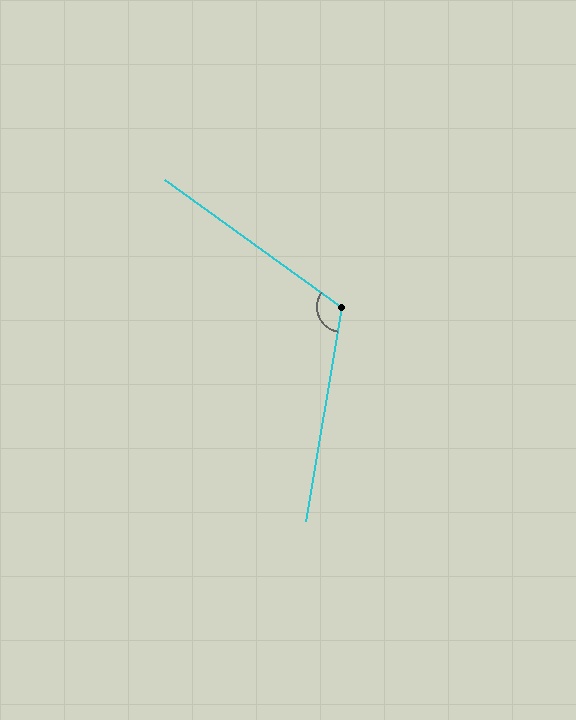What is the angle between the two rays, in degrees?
Approximately 116 degrees.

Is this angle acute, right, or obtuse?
It is obtuse.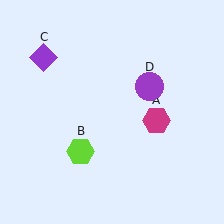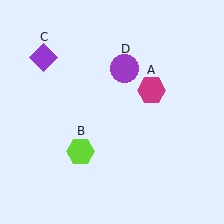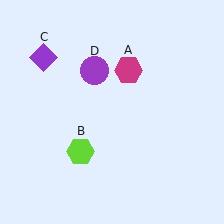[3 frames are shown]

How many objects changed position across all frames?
2 objects changed position: magenta hexagon (object A), purple circle (object D).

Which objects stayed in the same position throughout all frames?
Lime hexagon (object B) and purple diamond (object C) remained stationary.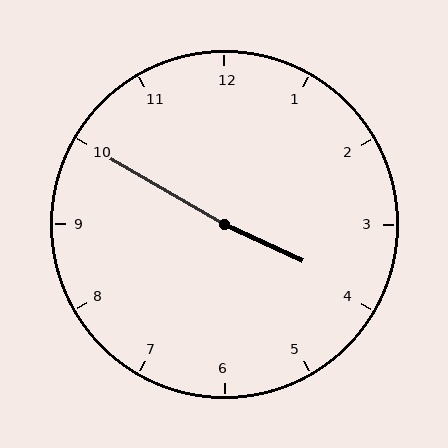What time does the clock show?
3:50.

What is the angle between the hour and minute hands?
Approximately 175 degrees.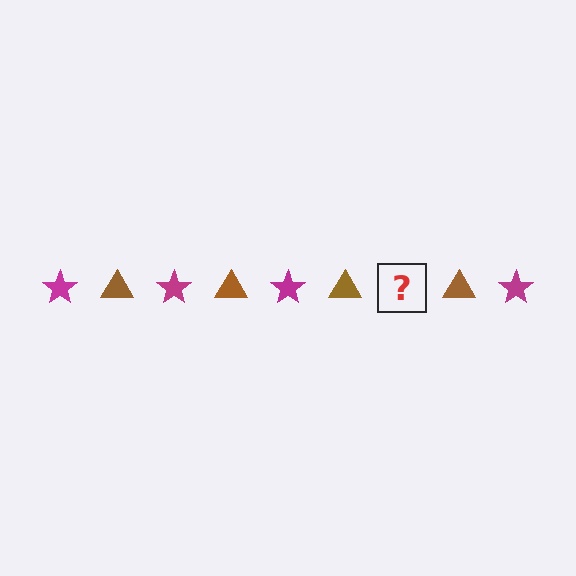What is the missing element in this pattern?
The missing element is a magenta star.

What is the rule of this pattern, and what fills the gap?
The rule is that the pattern alternates between magenta star and brown triangle. The gap should be filled with a magenta star.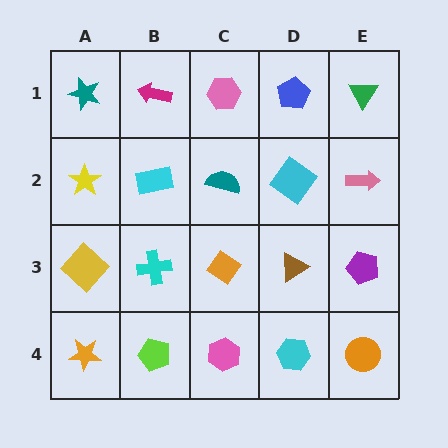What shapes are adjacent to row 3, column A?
A yellow star (row 2, column A), an orange star (row 4, column A), a cyan cross (row 3, column B).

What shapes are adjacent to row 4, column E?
A purple pentagon (row 3, column E), a cyan hexagon (row 4, column D).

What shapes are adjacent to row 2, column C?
A pink hexagon (row 1, column C), an orange diamond (row 3, column C), a cyan rectangle (row 2, column B), a cyan diamond (row 2, column D).